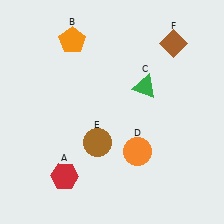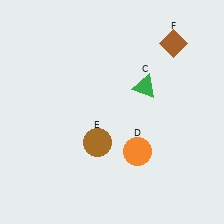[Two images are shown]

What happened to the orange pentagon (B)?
The orange pentagon (B) was removed in Image 2. It was in the top-left area of Image 1.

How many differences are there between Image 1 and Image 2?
There are 2 differences between the two images.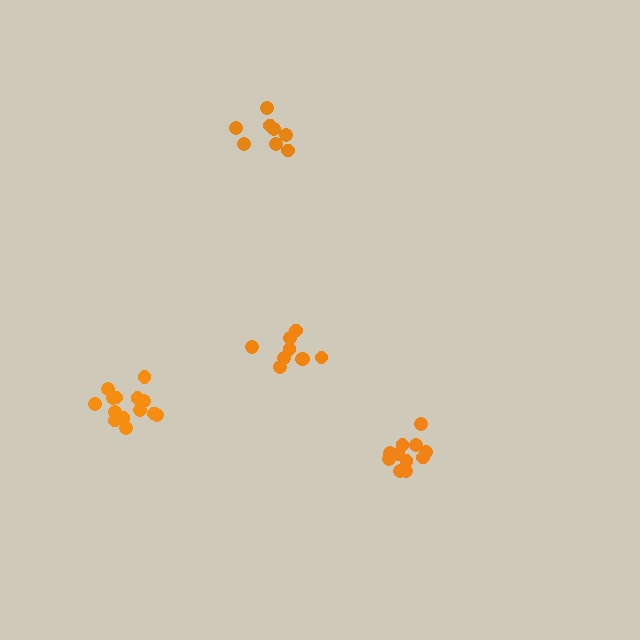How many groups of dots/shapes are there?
There are 4 groups.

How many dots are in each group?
Group 1: 14 dots, Group 2: 11 dots, Group 3: 9 dots, Group 4: 8 dots (42 total).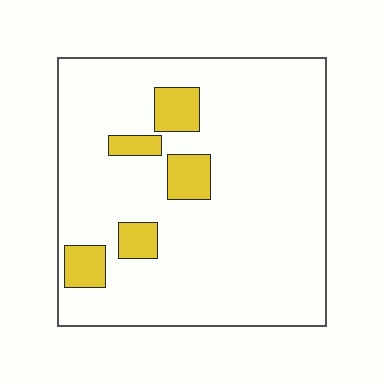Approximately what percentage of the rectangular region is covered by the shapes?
Approximately 10%.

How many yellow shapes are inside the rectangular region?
5.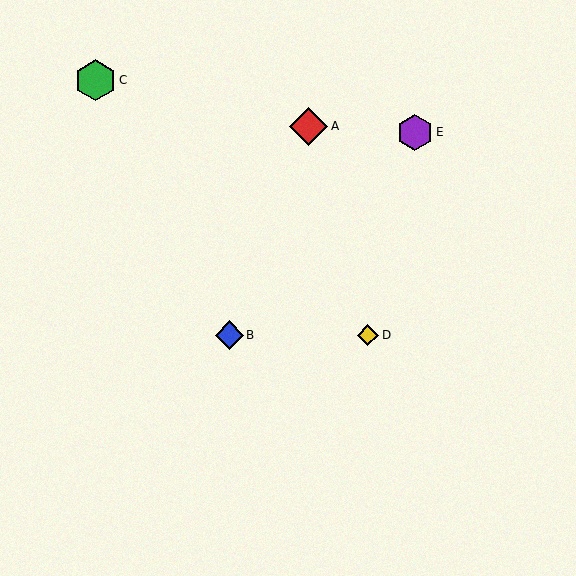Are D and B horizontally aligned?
Yes, both are at y≈335.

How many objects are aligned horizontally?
2 objects (B, D) are aligned horizontally.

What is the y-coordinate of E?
Object E is at y≈132.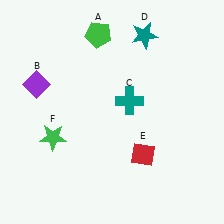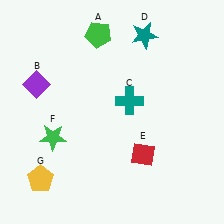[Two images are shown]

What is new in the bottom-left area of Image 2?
A yellow pentagon (G) was added in the bottom-left area of Image 2.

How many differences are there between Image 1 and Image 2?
There is 1 difference between the two images.